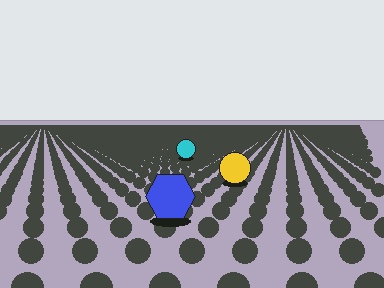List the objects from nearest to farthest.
From nearest to farthest: the blue hexagon, the yellow circle, the cyan circle.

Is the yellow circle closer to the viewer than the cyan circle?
Yes. The yellow circle is closer — you can tell from the texture gradient: the ground texture is coarser near it.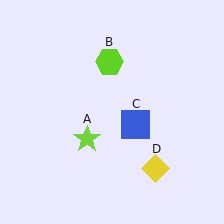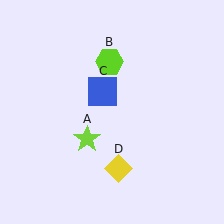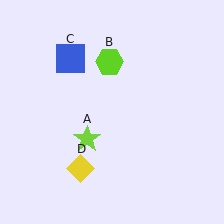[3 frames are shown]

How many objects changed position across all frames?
2 objects changed position: blue square (object C), yellow diamond (object D).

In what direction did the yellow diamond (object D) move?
The yellow diamond (object D) moved left.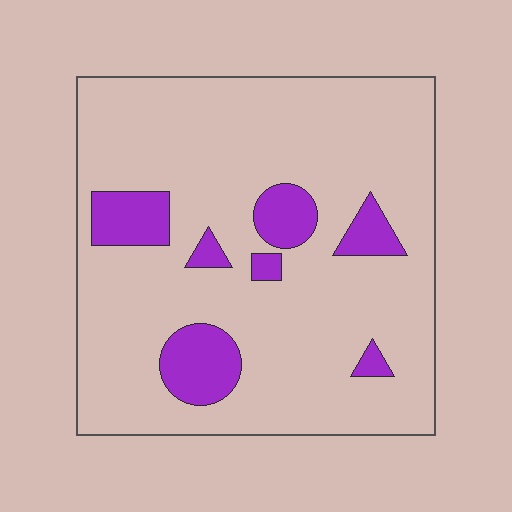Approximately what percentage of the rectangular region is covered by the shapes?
Approximately 15%.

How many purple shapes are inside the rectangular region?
7.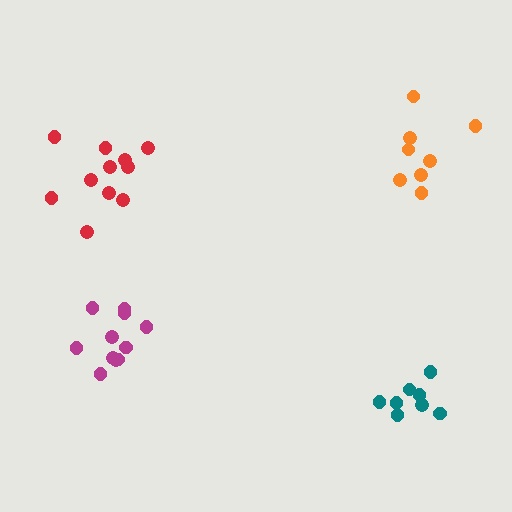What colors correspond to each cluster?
The clusters are colored: orange, teal, magenta, red.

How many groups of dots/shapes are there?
There are 4 groups.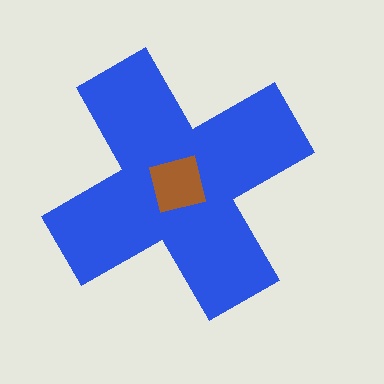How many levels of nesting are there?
2.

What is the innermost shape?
The brown square.